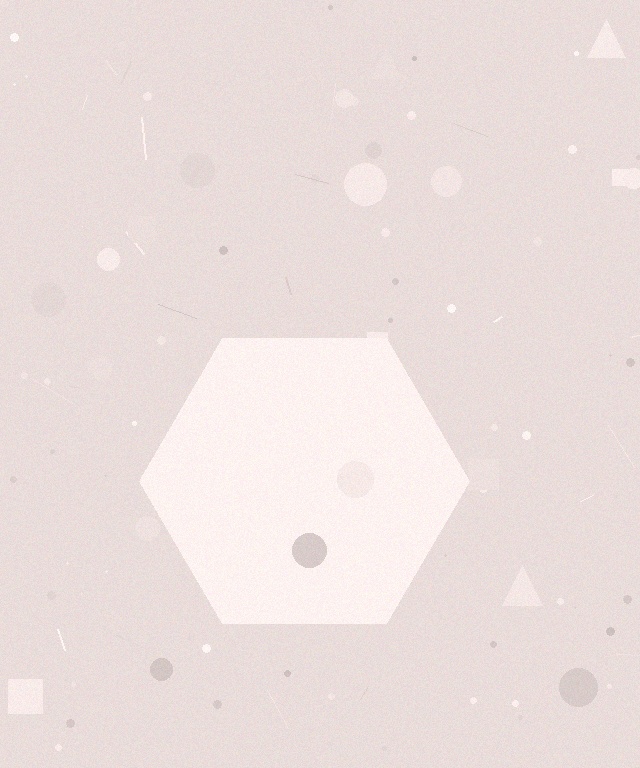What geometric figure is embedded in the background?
A hexagon is embedded in the background.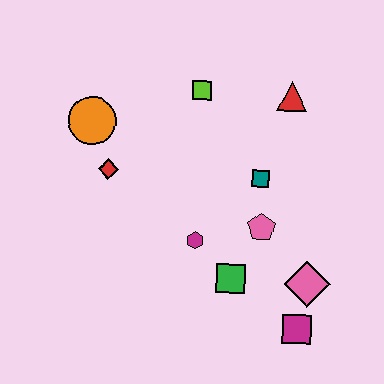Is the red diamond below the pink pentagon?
No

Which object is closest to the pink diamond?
The magenta square is closest to the pink diamond.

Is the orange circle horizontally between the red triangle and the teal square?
No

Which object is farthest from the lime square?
The magenta square is farthest from the lime square.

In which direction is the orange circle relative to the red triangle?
The orange circle is to the left of the red triangle.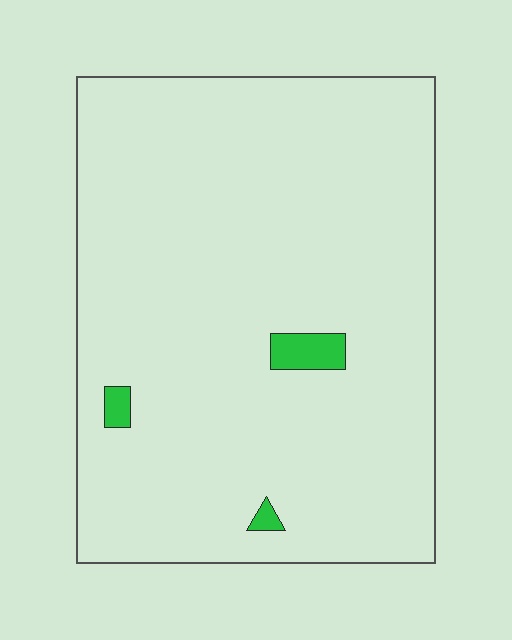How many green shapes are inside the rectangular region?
3.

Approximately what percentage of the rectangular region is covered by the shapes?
Approximately 5%.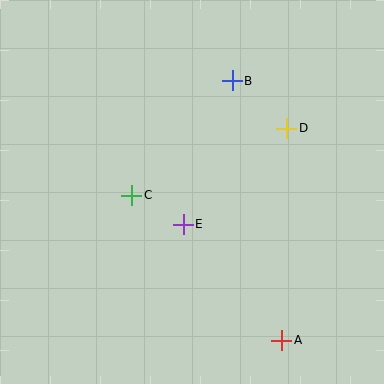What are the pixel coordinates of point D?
Point D is at (287, 128).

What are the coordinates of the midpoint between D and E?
The midpoint between D and E is at (235, 176).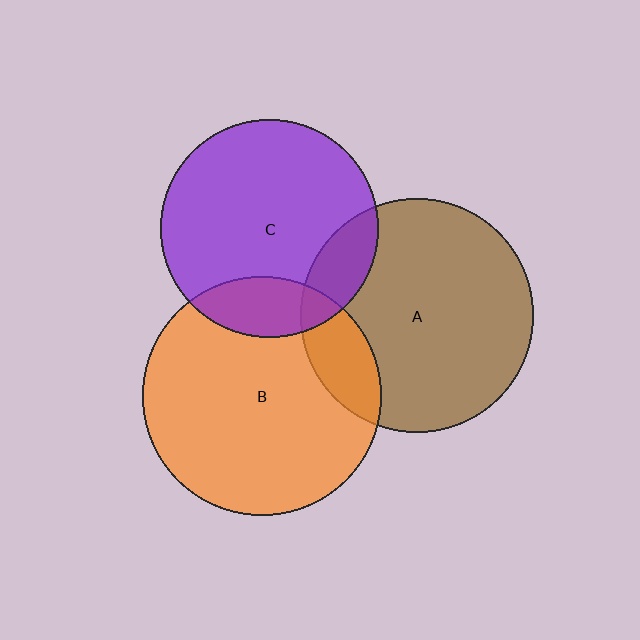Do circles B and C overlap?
Yes.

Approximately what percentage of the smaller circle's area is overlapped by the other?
Approximately 15%.